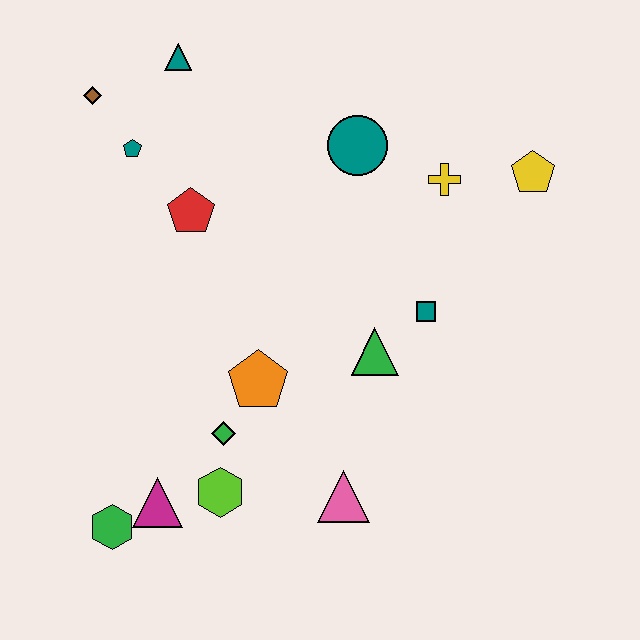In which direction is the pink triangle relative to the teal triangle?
The pink triangle is below the teal triangle.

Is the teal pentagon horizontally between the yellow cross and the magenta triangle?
No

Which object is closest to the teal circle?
The yellow cross is closest to the teal circle.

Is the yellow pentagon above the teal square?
Yes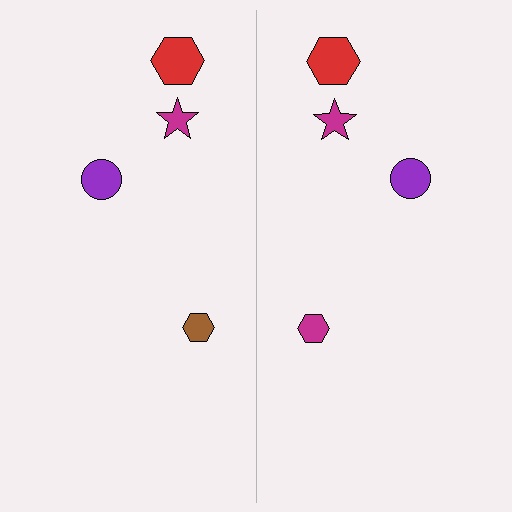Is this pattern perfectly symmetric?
No, the pattern is not perfectly symmetric. The magenta hexagon on the right side breaks the symmetry — its mirror counterpart is brown.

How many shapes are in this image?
There are 8 shapes in this image.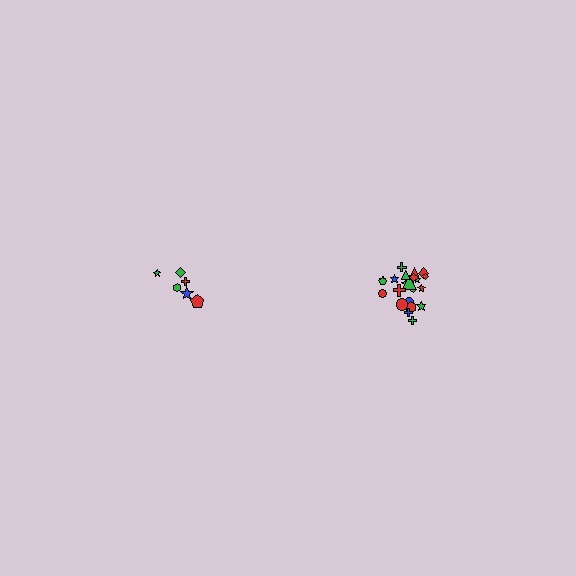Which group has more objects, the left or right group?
The right group.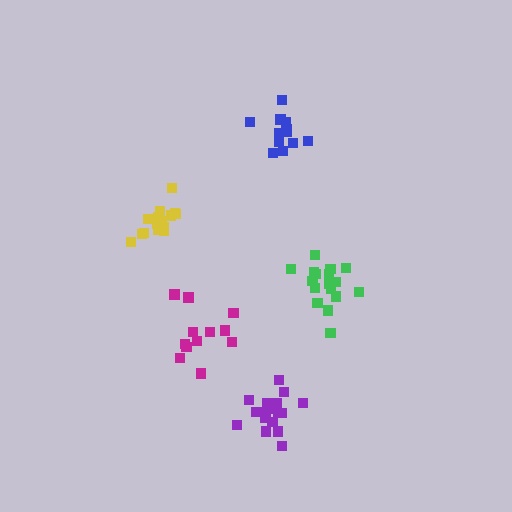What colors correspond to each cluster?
The clusters are colored: yellow, purple, green, magenta, blue.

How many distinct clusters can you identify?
There are 5 distinct clusters.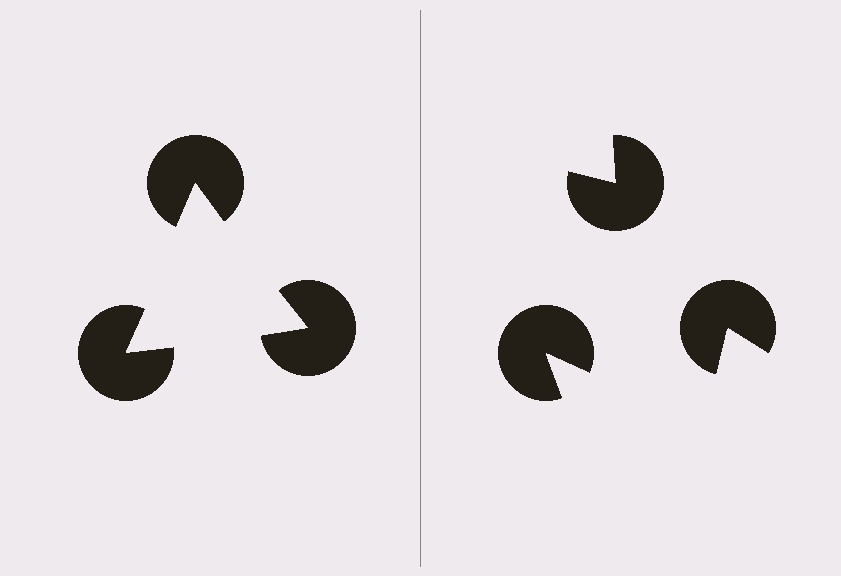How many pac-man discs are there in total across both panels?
6 — 3 on each side.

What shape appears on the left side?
An illusory triangle.